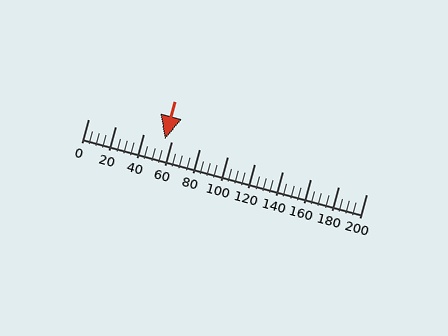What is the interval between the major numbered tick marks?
The major tick marks are spaced 20 units apart.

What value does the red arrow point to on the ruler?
The red arrow points to approximately 55.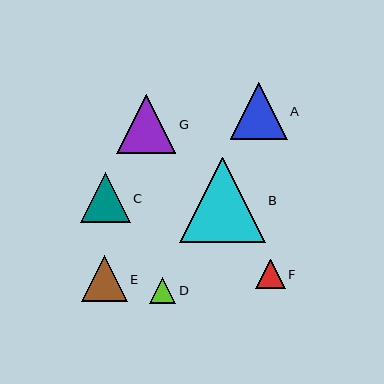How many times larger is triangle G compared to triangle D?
Triangle G is approximately 2.3 times the size of triangle D.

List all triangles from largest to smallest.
From largest to smallest: B, G, A, C, E, F, D.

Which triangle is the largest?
Triangle B is the largest with a size of approximately 86 pixels.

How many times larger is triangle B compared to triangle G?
Triangle B is approximately 1.5 times the size of triangle G.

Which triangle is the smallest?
Triangle D is the smallest with a size of approximately 26 pixels.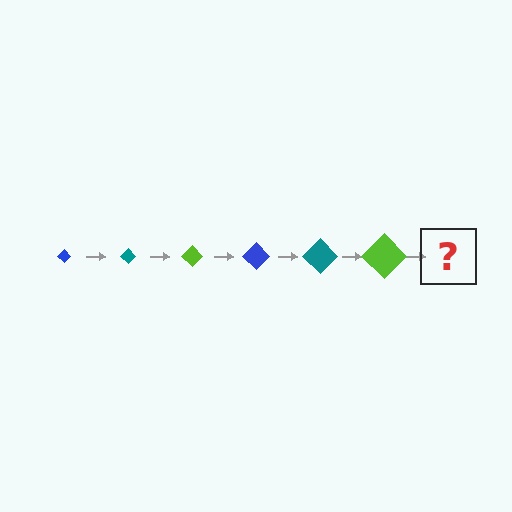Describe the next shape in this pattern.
It should be a blue diamond, larger than the previous one.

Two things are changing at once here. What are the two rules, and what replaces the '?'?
The two rules are that the diamond grows larger each step and the color cycles through blue, teal, and lime. The '?' should be a blue diamond, larger than the previous one.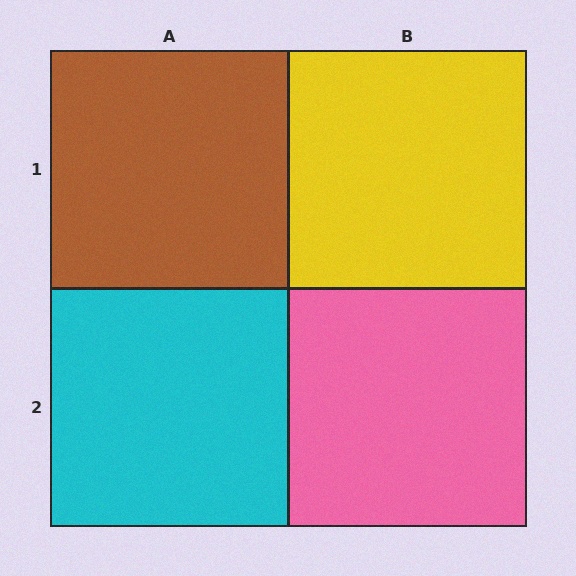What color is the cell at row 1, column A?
Brown.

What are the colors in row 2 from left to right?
Cyan, pink.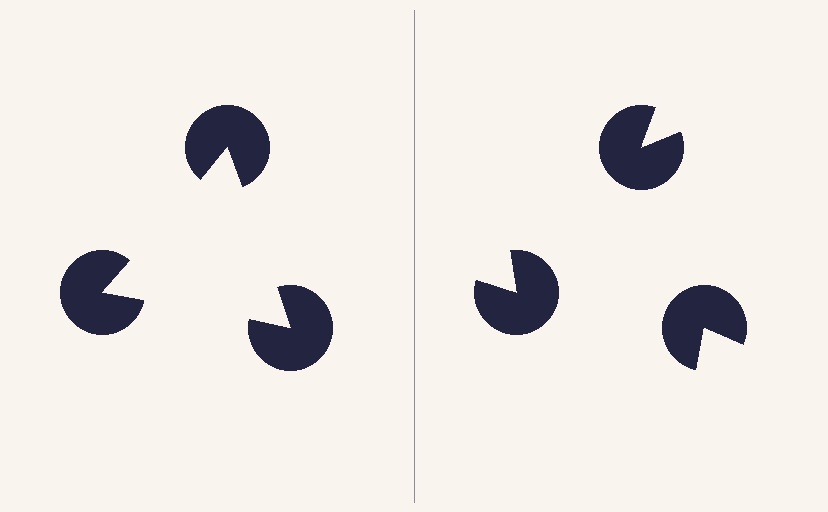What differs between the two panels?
The pac-man discs are positioned identically on both sides; only the wedge orientations differ. On the left they align to a triangle; on the right they are misaligned.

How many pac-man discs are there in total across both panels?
6 — 3 on each side.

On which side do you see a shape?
An illusory triangle appears on the left side. On the right side the wedge cuts are rotated, so no coherent shape forms.